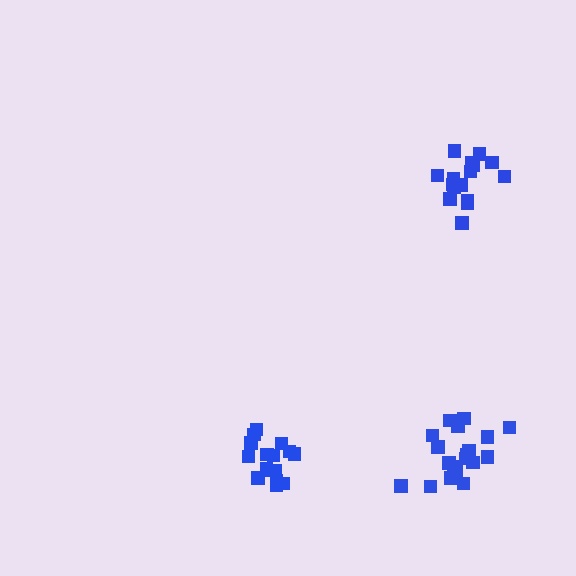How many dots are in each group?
Group 1: 16 dots, Group 2: 21 dots, Group 3: 16 dots (53 total).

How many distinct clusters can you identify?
There are 3 distinct clusters.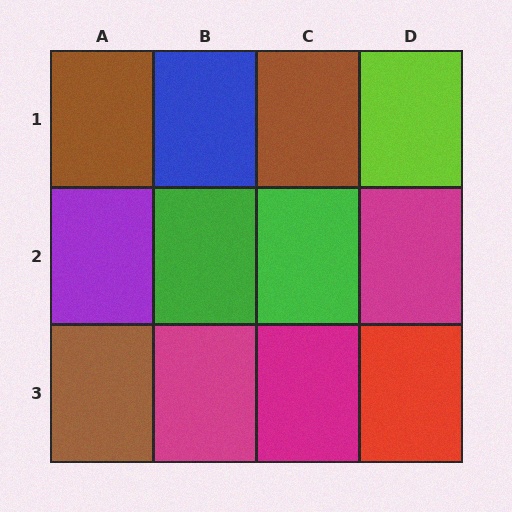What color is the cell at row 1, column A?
Brown.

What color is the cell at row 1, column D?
Lime.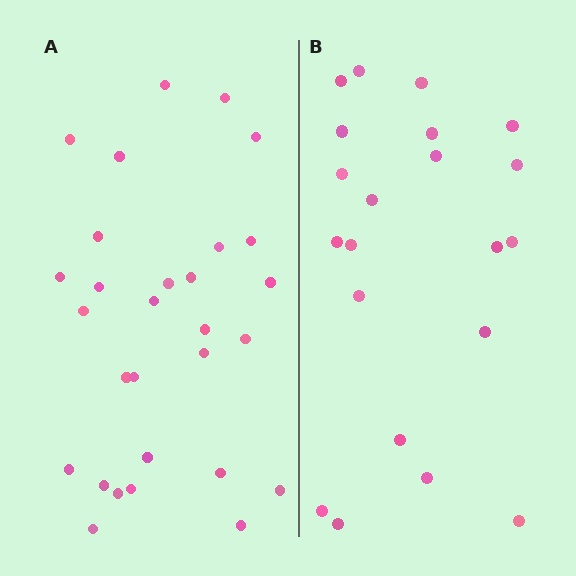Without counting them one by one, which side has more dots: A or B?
Region A (the left region) has more dots.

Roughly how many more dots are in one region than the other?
Region A has roughly 8 or so more dots than region B.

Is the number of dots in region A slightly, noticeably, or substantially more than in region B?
Region A has noticeably more, but not dramatically so. The ratio is roughly 1.4 to 1.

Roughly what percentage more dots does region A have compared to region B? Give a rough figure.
About 40% more.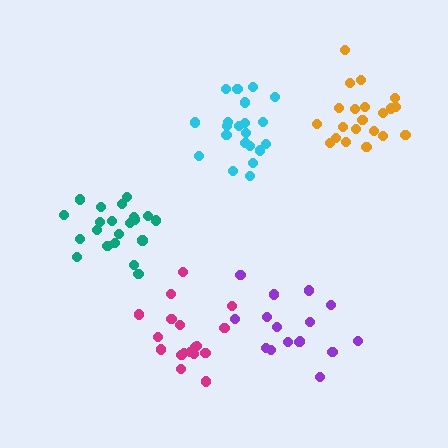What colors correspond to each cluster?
The clusters are colored: teal, cyan, purple, magenta, orange.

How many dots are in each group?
Group 1: 21 dots, Group 2: 21 dots, Group 3: 16 dots, Group 4: 18 dots, Group 5: 21 dots (97 total).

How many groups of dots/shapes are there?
There are 5 groups.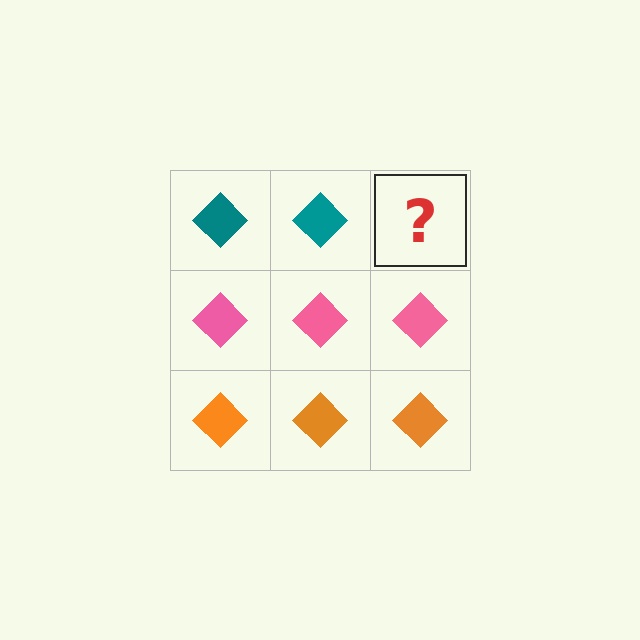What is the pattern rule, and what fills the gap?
The rule is that each row has a consistent color. The gap should be filled with a teal diamond.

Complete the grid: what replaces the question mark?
The question mark should be replaced with a teal diamond.